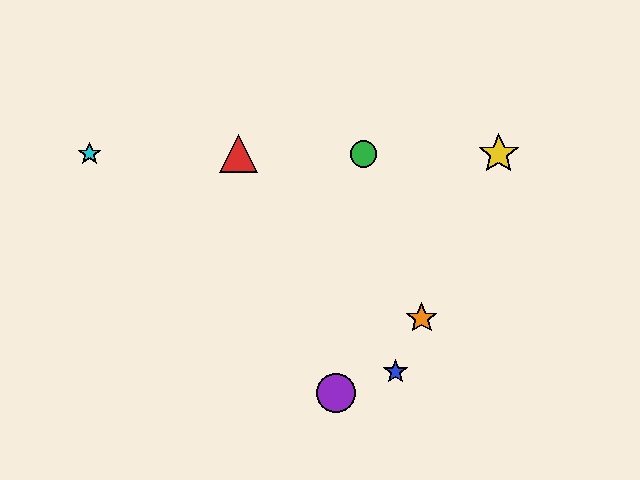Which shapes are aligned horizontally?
The red triangle, the green circle, the yellow star, the cyan star are aligned horizontally.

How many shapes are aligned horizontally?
4 shapes (the red triangle, the green circle, the yellow star, the cyan star) are aligned horizontally.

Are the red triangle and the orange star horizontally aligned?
No, the red triangle is at y≈154 and the orange star is at y≈318.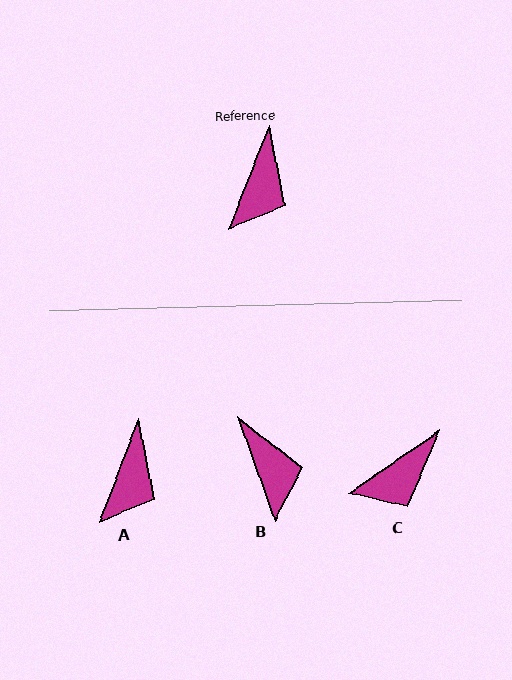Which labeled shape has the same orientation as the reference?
A.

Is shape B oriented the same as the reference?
No, it is off by about 41 degrees.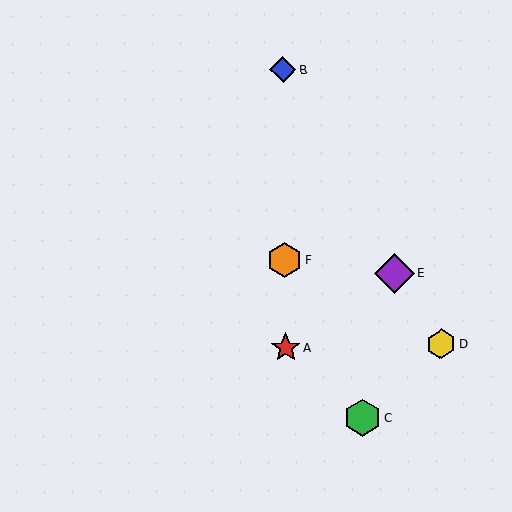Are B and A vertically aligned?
Yes, both are at x≈283.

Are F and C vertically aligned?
No, F is at x≈285 and C is at x≈363.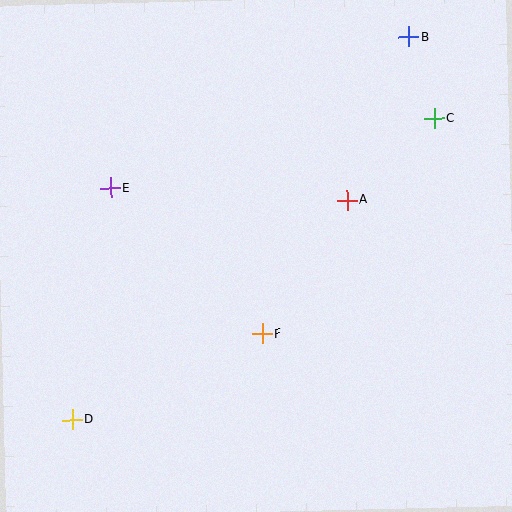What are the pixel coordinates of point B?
Point B is at (408, 37).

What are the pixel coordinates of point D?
Point D is at (72, 420).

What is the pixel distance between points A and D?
The distance between A and D is 352 pixels.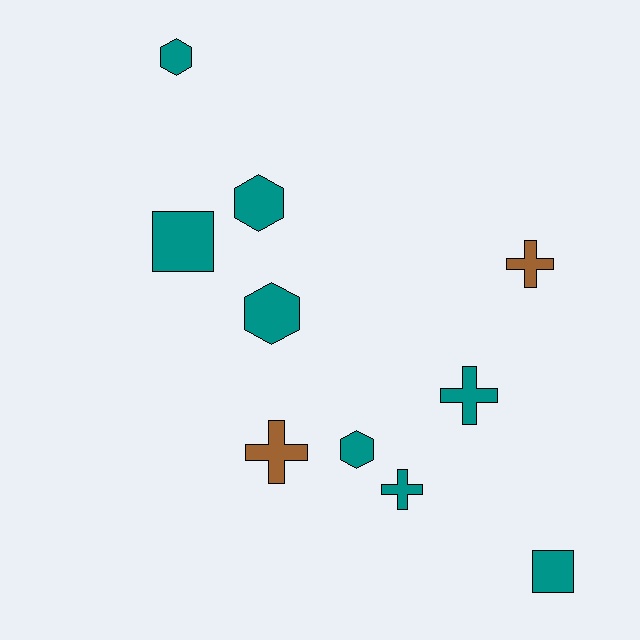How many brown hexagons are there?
There are no brown hexagons.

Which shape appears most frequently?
Hexagon, with 4 objects.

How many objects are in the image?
There are 10 objects.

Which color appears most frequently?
Teal, with 8 objects.